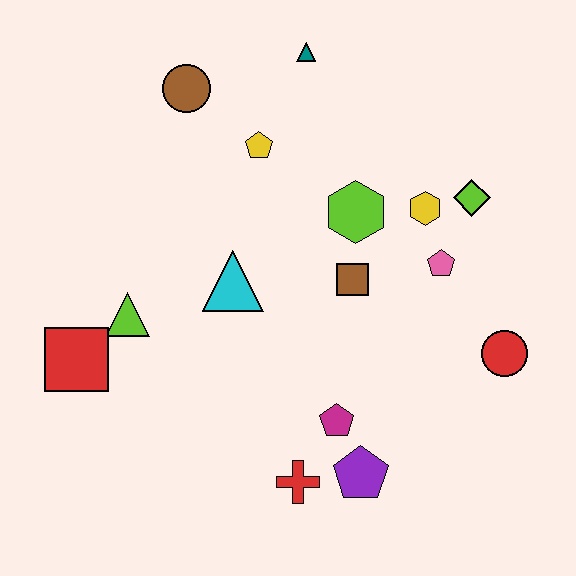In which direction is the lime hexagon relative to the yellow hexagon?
The lime hexagon is to the left of the yellow hexagon.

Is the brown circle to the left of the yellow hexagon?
Yes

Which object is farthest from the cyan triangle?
The red circle is farthest from the cyan triangle.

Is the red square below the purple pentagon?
No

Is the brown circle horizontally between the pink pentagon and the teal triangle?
No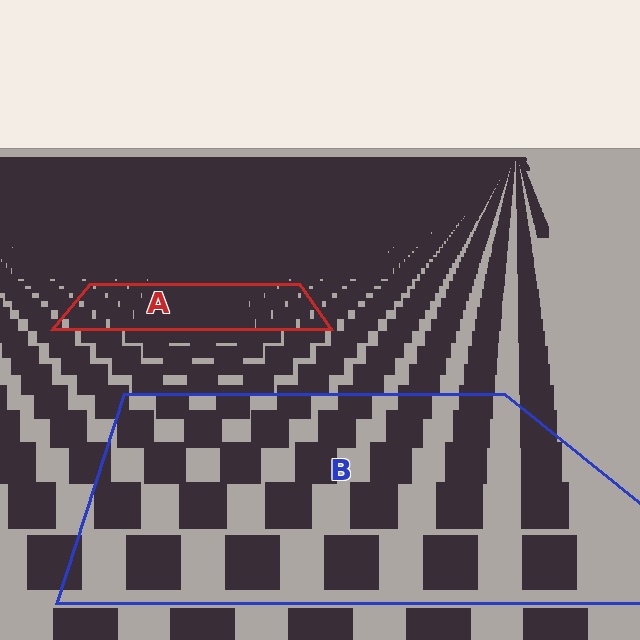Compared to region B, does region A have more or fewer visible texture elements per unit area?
Region A has more texture elements per unit area — they are packed more densely because it is farther away.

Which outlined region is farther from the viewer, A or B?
Region A is farther from the viewer — the texture elements inside it appear smaller and more densely packed.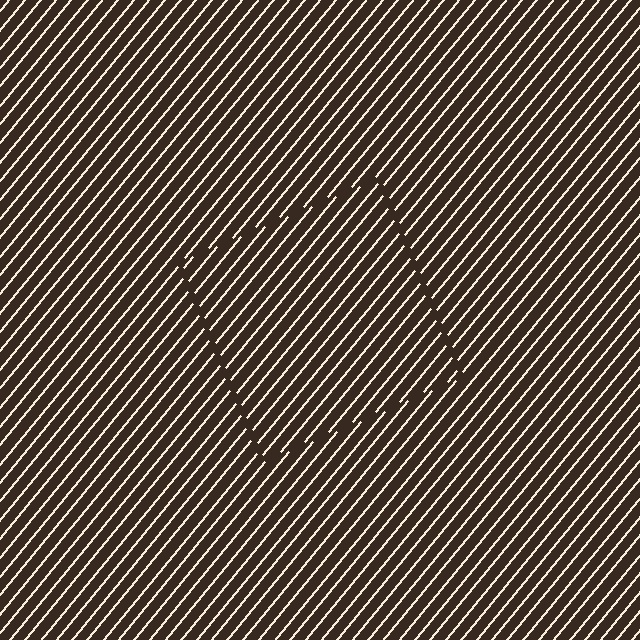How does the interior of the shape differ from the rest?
The interior of the shape contains the same grating, shifted by half a period — the contour is defined by the phase discontinuity where line-ends from the inner and outer gratings abut.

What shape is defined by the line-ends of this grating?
An illusory square. The interior of the shape contains the same grating, shifted by half a period — the contour is defined by the phase discontinuity where line-ends from the inner and outer gratings abut.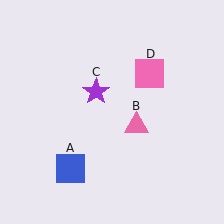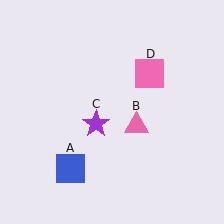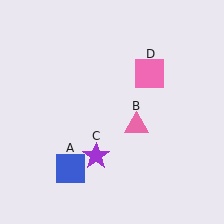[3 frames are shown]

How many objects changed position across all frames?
1 object changed position: purple star (object C).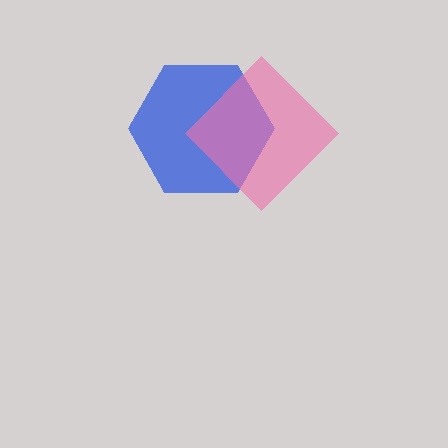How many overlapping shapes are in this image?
There are 2 overlapping shapes in the image.